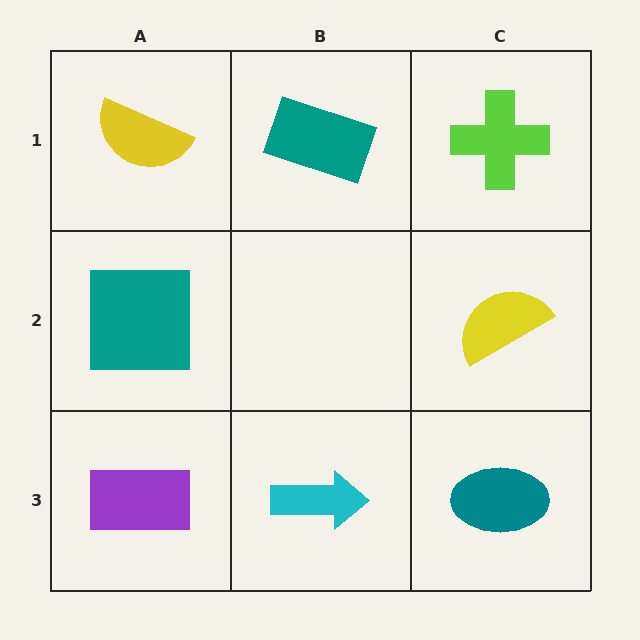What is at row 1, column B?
A teal rectangle.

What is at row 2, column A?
A teal square.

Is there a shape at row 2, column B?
No, that cell is empty.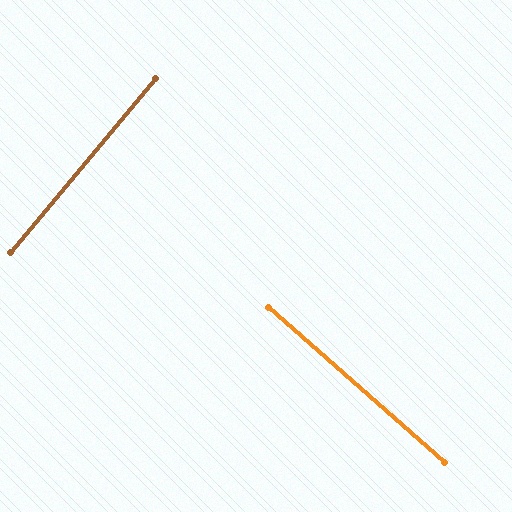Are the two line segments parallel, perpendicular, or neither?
Perpendicular — they meet at approximately 88°.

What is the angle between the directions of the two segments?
Approximately 88 degrees.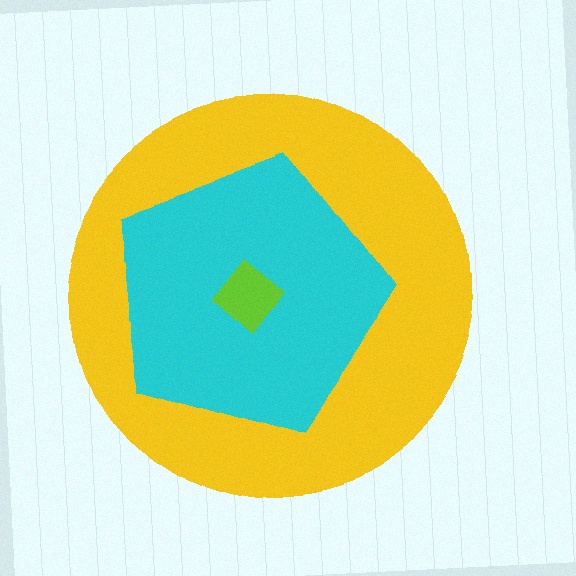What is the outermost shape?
The yellow circle.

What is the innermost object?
The lime diamond.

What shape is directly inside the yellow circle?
The cyan pentagon.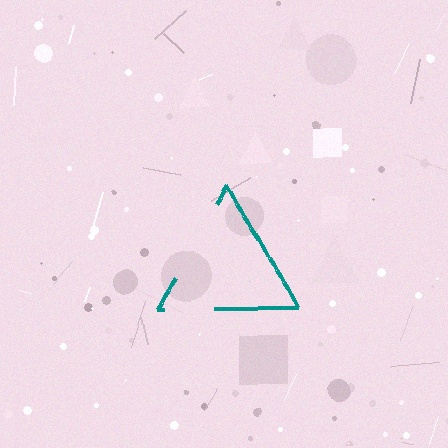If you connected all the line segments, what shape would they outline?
They would outline a triangle.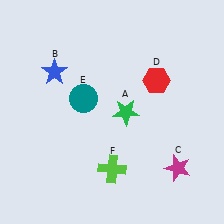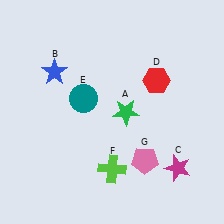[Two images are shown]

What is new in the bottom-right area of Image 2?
A pink pentagon (G) was added in the bottom-right area of Image 2.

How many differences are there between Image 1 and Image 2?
There is 1 difference between the two images.